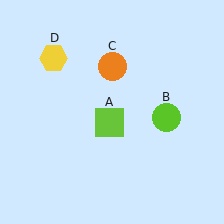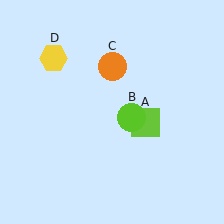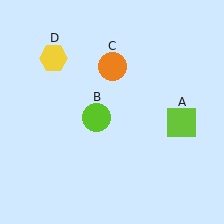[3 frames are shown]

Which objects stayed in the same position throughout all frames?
Orange circle (object C) and yellow hexagon (object D) remained stationary.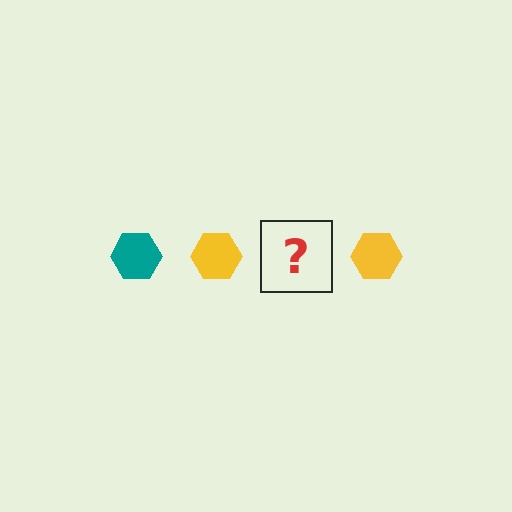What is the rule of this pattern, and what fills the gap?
The rule is that the pattern cycles through teal, yellow hexagons. The gap should be filled with a teal hexagon.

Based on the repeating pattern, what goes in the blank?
The blank should be a teal hexagon.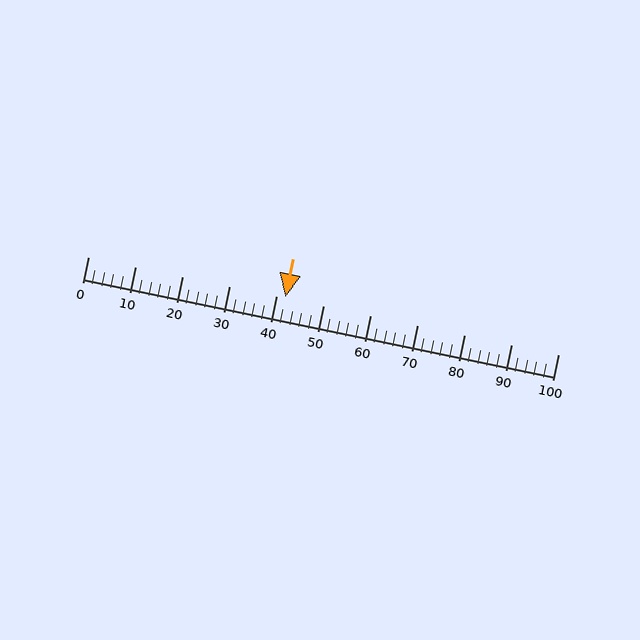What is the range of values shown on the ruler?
The ruler shows values from 0 to 100.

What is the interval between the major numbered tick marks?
The major tick marks are spaced 10 units apart.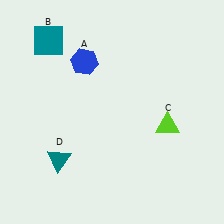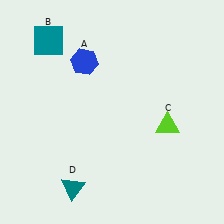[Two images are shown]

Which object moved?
The teal triangle (D) moved down.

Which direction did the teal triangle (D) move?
The teal triangle (D) moved down.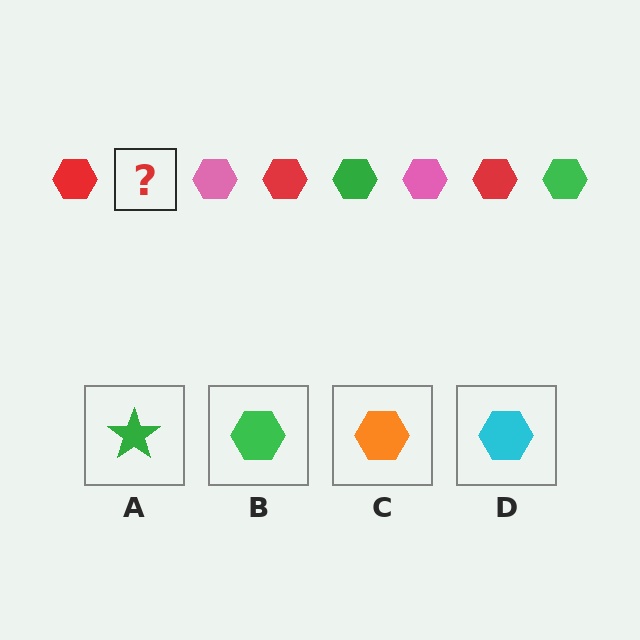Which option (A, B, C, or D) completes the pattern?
B.